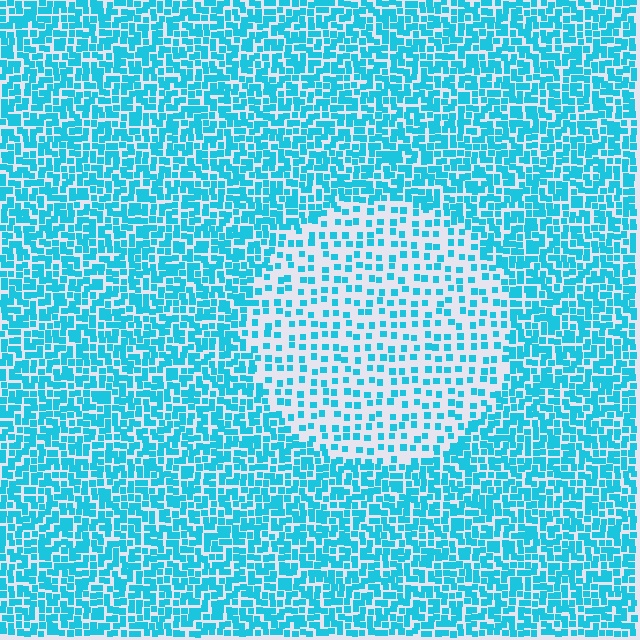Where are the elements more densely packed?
The elements are more densely packed outside the circle boundary.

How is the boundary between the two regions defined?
The boundary is defined by a change in element density (approximately 2.3x ratio). All elements are the same color, size, and shape.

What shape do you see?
I see a circle.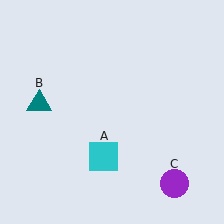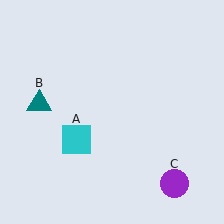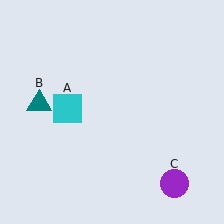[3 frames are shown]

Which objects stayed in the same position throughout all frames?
Teal triangle (object B) and purple circle (object C) remained stationary.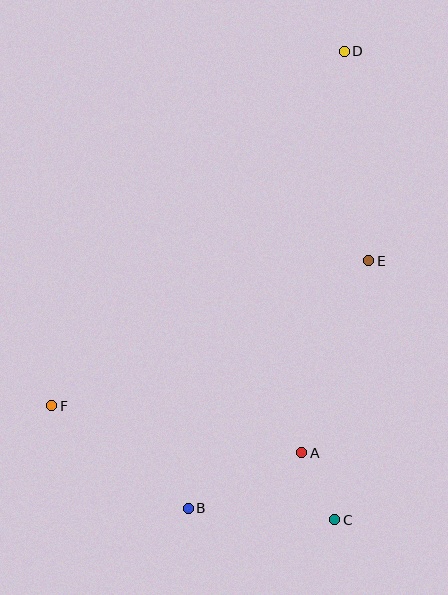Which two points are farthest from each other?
Points B and D are farthest from each other.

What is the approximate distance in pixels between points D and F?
The distance between D and F is approximately 460 pixels.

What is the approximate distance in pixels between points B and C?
The distance between B and C is approximately 147 pixels.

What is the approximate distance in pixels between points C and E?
The distance between C and E is approximately 261 pixels.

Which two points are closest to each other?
Points A and C are closest to each other.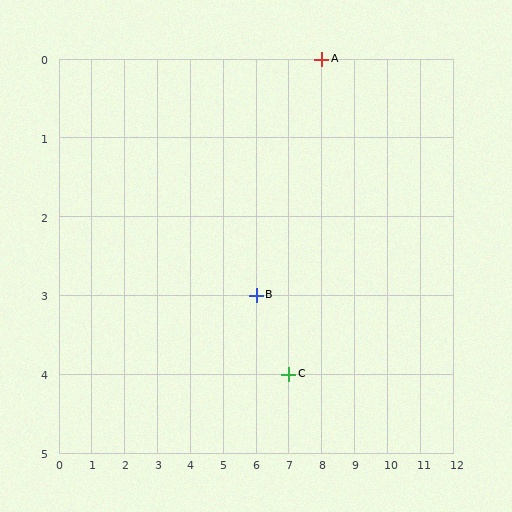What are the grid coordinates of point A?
Point A is at grid coordinates (8, 0).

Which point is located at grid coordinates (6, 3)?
Point B is at (6, 3).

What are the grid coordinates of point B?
Point B is at grid coordinates (6, 3).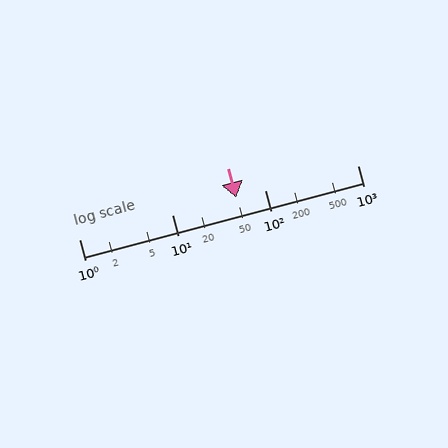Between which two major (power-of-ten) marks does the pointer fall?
The pointer is between 10 and 100.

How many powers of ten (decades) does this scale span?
The scale spans 3 decades, from 1 to 1000.